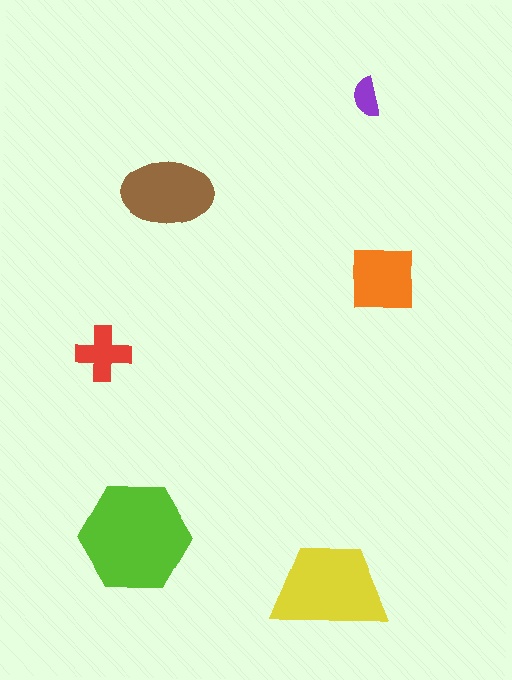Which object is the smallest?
The purple semicircle.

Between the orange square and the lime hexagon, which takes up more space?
The lime hexagon.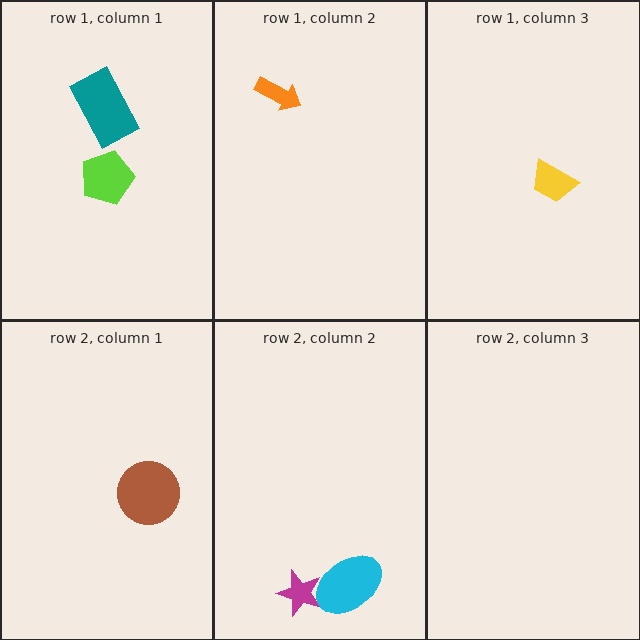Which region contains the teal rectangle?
The row 1, column 1 region.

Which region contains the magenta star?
The row 2, column 2 region.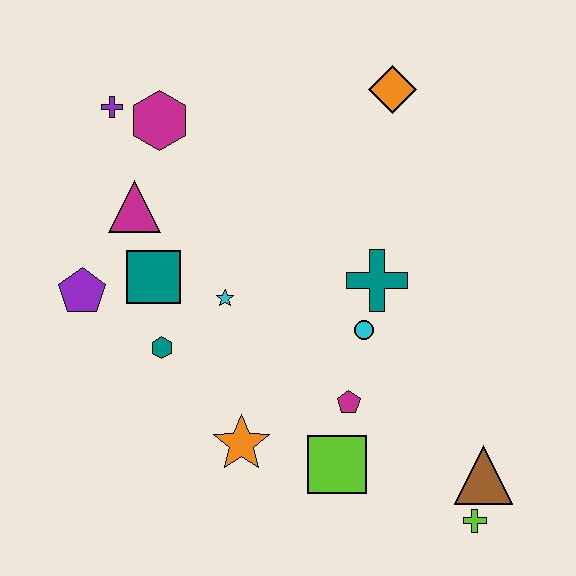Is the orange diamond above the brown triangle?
Yes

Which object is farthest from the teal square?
The lime cross is farthest from the teal square.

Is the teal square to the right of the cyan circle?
No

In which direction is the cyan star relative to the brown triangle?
The cyan star is to the left of the brown triangle.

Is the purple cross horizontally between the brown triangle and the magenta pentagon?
No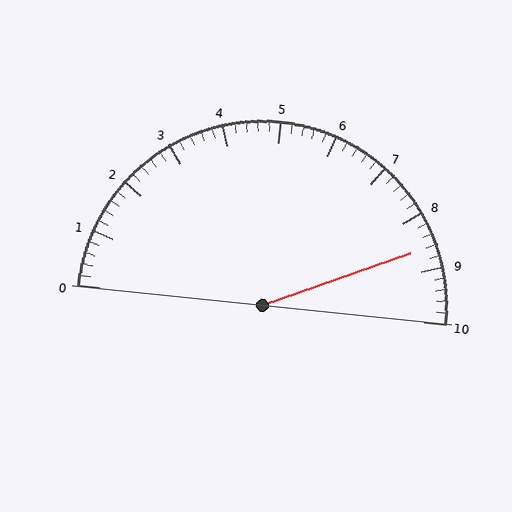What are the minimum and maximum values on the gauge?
The gauge ranges from 0 to 10.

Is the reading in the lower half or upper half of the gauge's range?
The reading is in the upper half of the range (0 to 10).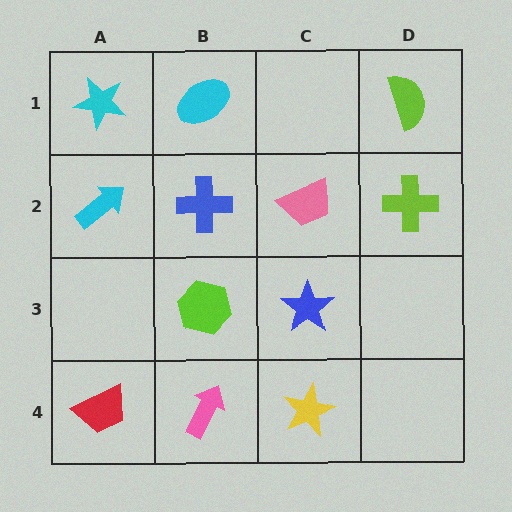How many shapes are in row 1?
3 shapes.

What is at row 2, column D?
A lime cross.